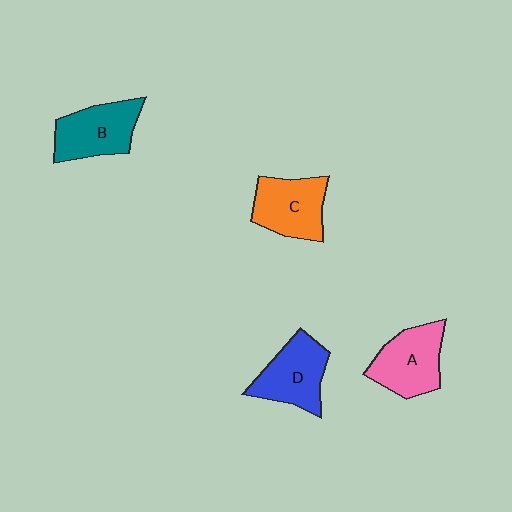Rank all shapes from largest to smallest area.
From largest to smallest: A (pink), C (orange), D (blue), B (teal).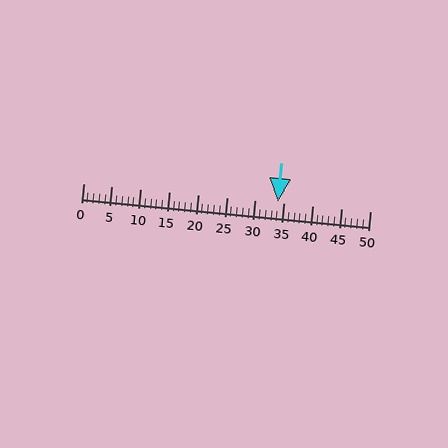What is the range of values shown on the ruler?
The ruler shows values from 0 to 50.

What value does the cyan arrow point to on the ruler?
The cyan arrow points to approximately 34.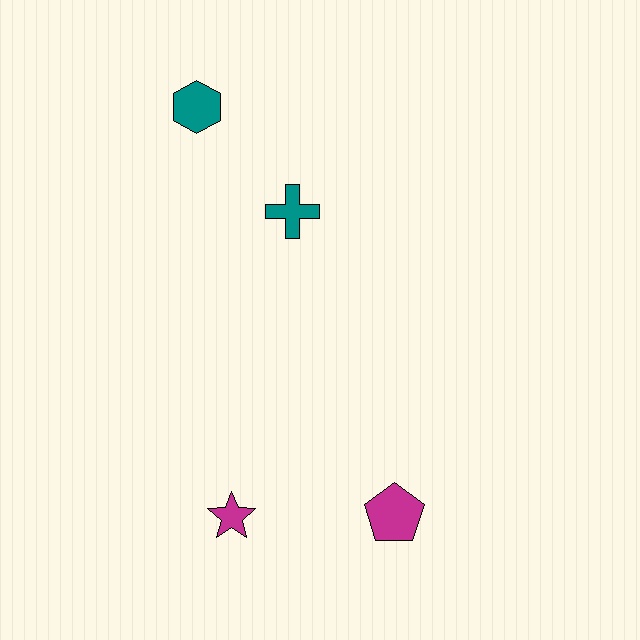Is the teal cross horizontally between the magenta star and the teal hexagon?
No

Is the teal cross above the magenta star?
Yes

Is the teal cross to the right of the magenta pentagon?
No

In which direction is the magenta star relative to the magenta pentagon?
The magenta star is to the left of the magenta pentagon.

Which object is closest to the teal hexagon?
The teal cross is closest to the teal hexagon.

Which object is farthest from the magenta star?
The teal hexagon is farthest from the magenta star.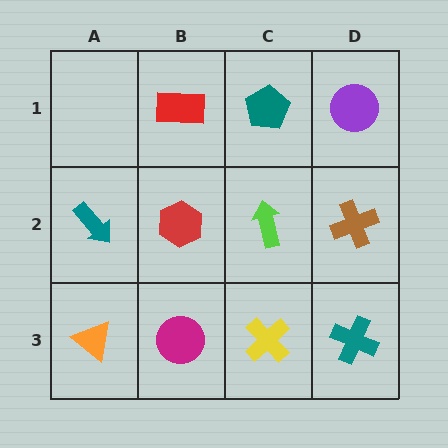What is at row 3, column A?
An orange triangle.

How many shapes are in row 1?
3 shapes.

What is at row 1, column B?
A red rectangle.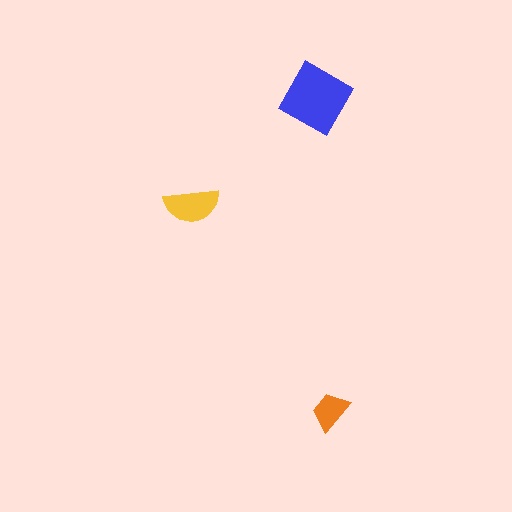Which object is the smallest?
The orange trapezoid.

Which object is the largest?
The blue diamond.